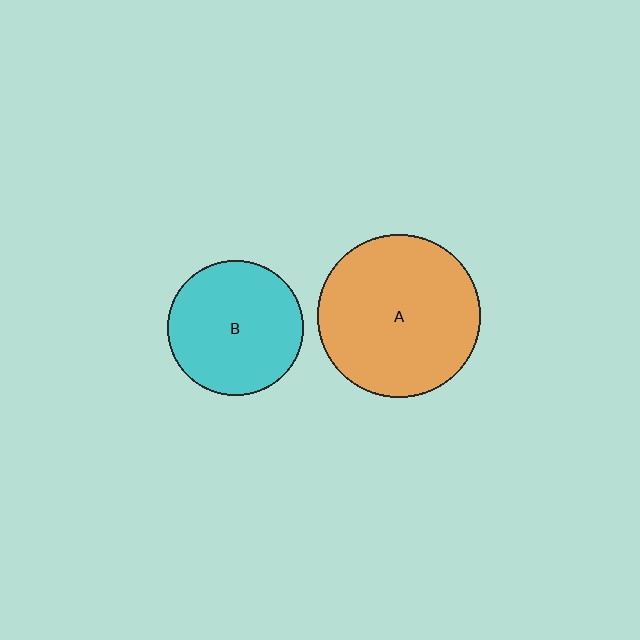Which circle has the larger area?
Circle A (orange).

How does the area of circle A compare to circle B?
Approximately 1.4 times.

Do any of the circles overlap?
No, none of the circles overlap.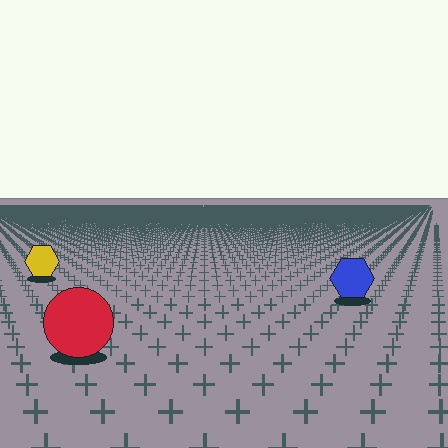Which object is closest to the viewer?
The red circle is closest. The texture marks near it are larger and more spread out.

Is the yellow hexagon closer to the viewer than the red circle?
No. The red circle is closer — you can tell from the texture gradient: the ground texture is coarser near it.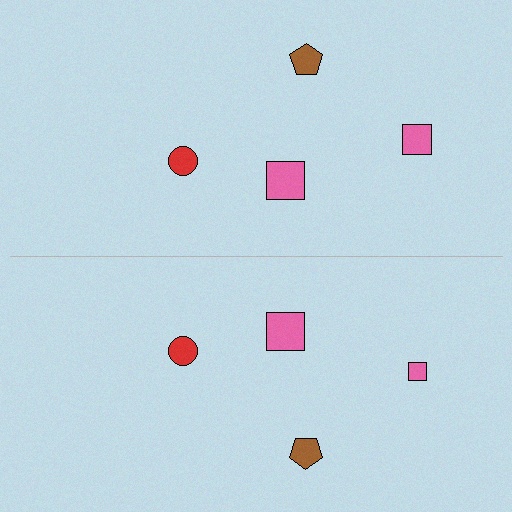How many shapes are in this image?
There are 8 shapes in this image.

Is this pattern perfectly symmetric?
No, the pattern is not perfectly symmetric. The pink square on the bottom side has a different size than its mirror counterpart.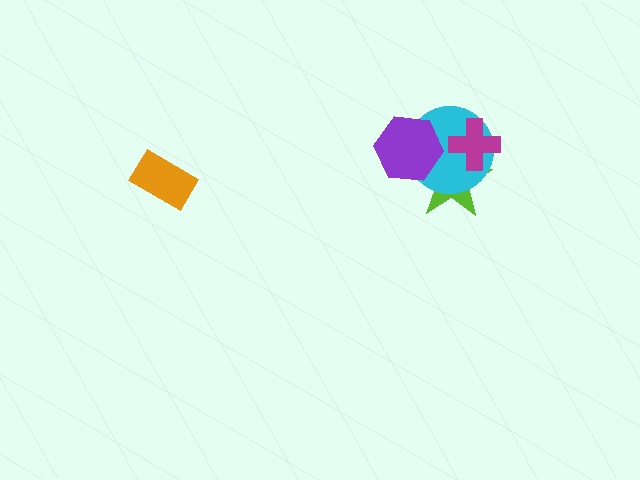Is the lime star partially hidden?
Yes, it is partially covered by another shape.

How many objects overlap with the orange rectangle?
0 objects overlap with the orange rectangle.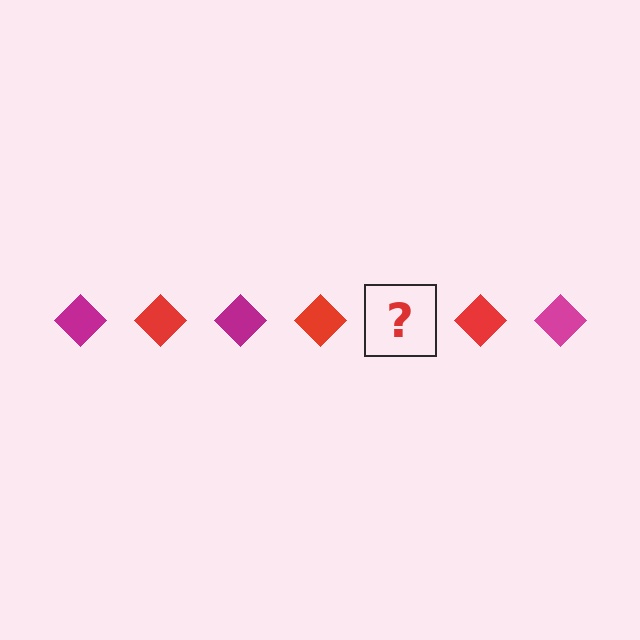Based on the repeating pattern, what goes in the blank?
The blank should be a magenta diamond.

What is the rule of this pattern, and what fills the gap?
The rule is that the pattern cycles through magenta, red diamonds. The gap should be filled with a magenta diamond.